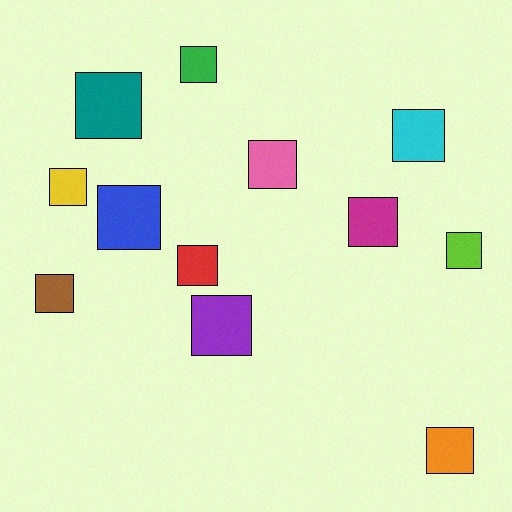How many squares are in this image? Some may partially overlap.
There are 12 squares.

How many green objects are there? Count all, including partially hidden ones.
There is 1 green object.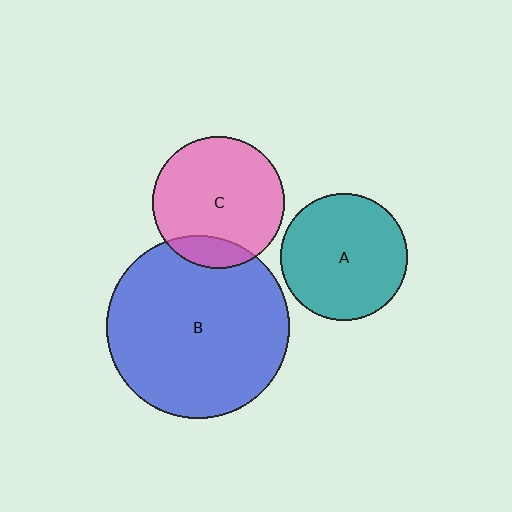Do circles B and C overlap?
Yes.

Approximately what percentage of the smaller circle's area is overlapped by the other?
Approximately 15%.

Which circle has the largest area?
Circle B (blue).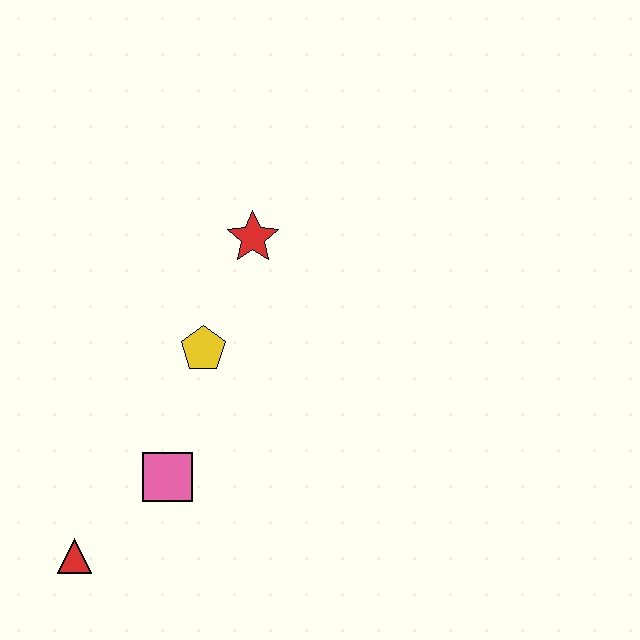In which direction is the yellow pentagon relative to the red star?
The yellow pentagon is below the red star.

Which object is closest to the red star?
The yellow pentagon is closest to the red star.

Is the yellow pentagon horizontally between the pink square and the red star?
Yes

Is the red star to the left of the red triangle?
No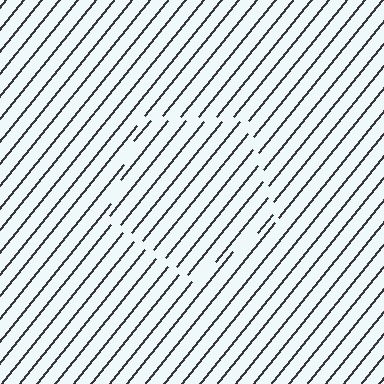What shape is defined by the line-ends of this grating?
An illusory pentagon. The interior of the shape contains the same grating, shifted by half a period — the contour is defined by the phase discontinuity where line-ends from the inner and outer gratings abut.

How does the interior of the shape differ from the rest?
The interior of the shape contains the same grating, shifted by half a period — the contour is defined by the phase discontinuity where line-ends from the inner and outer gratings abut.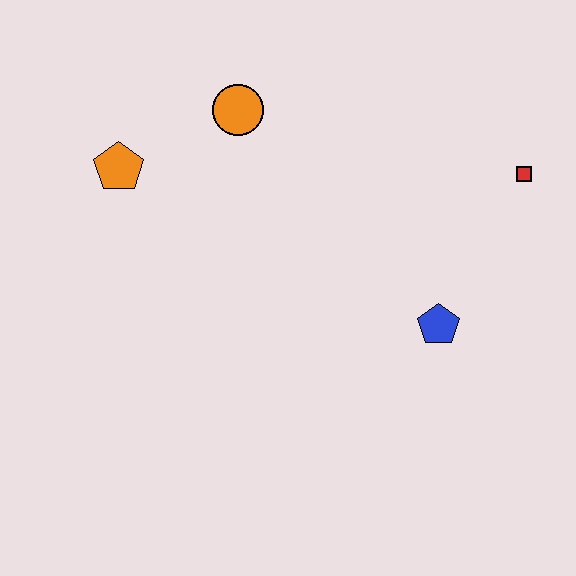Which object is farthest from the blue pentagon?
The orange pentagon is farthest from the blue pentagon.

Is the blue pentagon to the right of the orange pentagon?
Yes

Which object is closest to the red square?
The blue pentagon is closest to the red square.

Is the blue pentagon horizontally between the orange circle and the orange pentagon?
No